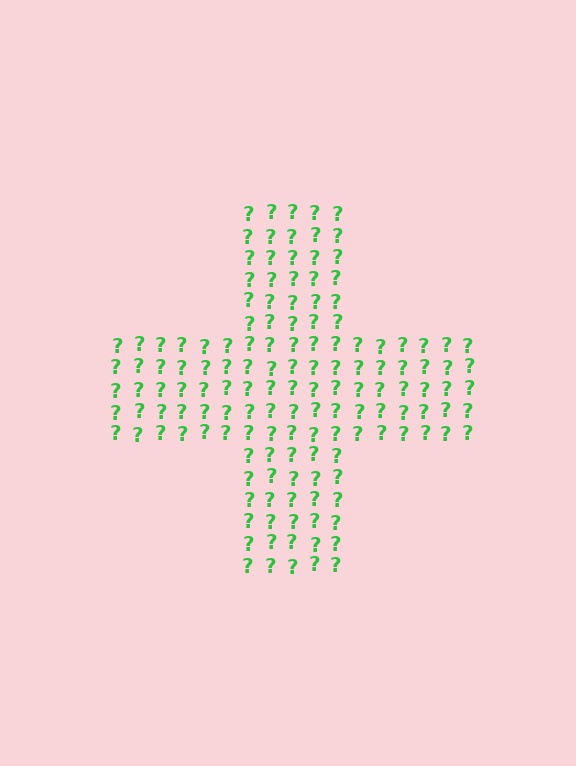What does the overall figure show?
The overall figure shows a cross.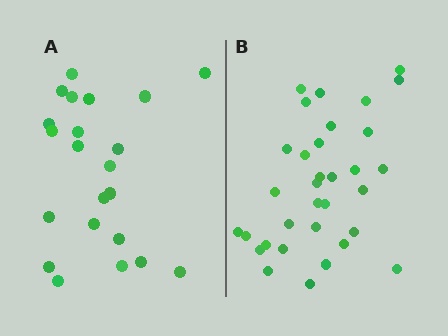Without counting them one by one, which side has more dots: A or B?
Region B (the right region) has more dots.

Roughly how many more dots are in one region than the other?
Region B has roughly 12 or so more dots than region A.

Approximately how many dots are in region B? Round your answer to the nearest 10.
About 30 dots. (The exact count is 33, which rounds to 30.)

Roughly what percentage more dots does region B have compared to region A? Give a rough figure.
About 50% more.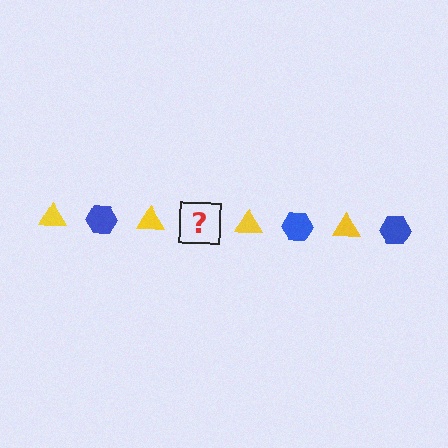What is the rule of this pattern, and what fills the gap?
The rule is that the pattern alternates between yellow triangle and blue hexagon. The gap should be filled with a blue hexagon.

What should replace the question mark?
The question mark should be replaced with a blue hexagon.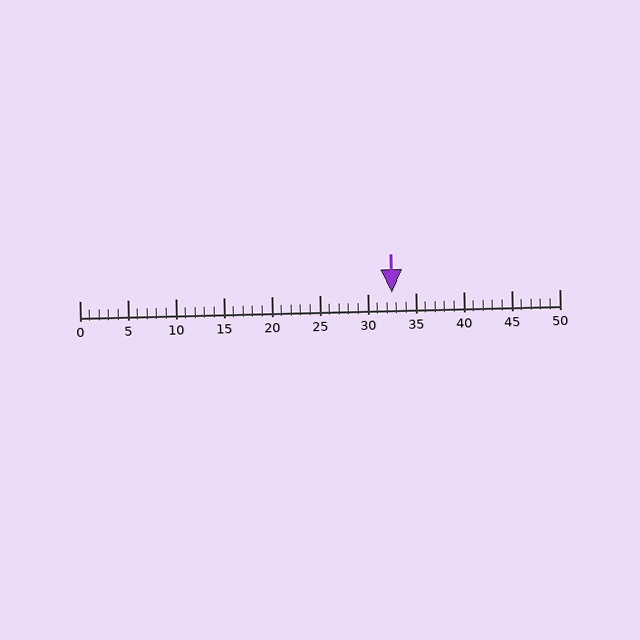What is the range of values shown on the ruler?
The ruler shows values from 0 to 50.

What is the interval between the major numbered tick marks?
The major tick marks are spaced 5 units apart.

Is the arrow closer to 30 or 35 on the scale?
The arrow is closer to 35.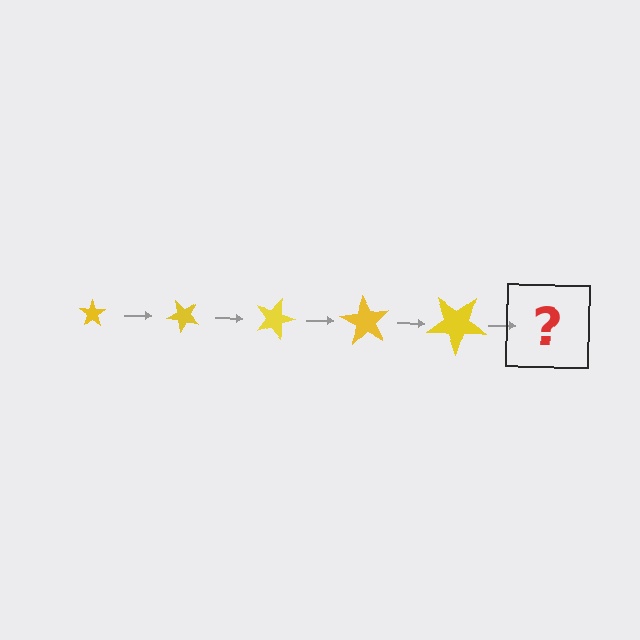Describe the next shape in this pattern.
It should be a star, larger than the previous one and rotated 225 degrees from the start.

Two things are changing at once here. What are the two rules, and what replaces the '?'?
The two rules are that the star grows larger each step and it rotates 45 degrees each step. The '?' should be a star, larger than the previous one and rotated 225 degrees from the start.